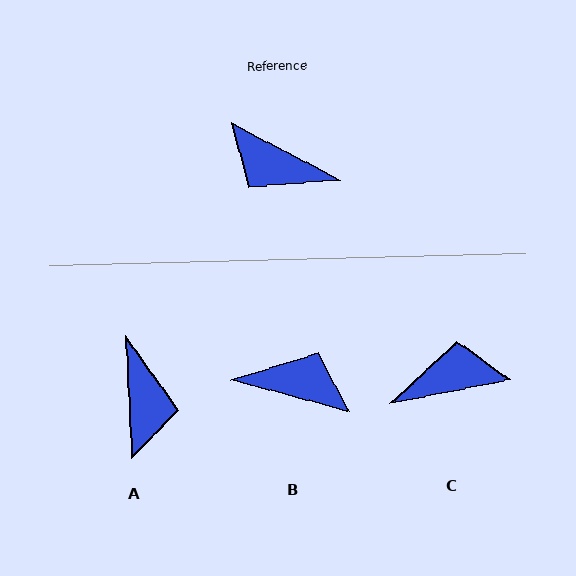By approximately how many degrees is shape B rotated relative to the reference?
Approximately 167 degrees clockwise.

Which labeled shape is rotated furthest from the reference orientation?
B, about 167 degrees away.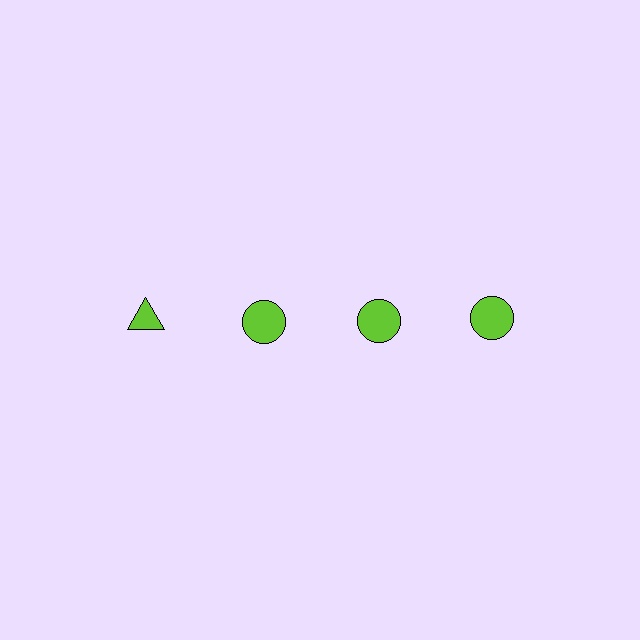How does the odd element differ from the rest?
It has a different shape: triangle instead of circle.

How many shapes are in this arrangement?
There are 4 shapes arranged in a grid pattern.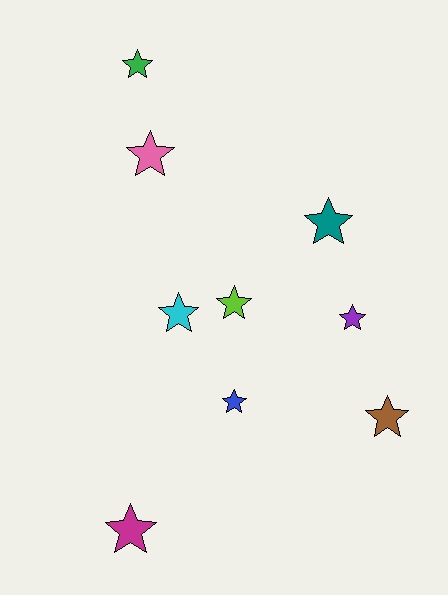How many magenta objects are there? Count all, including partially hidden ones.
There is 1 magenta object.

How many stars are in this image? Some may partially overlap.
There are 9 stars.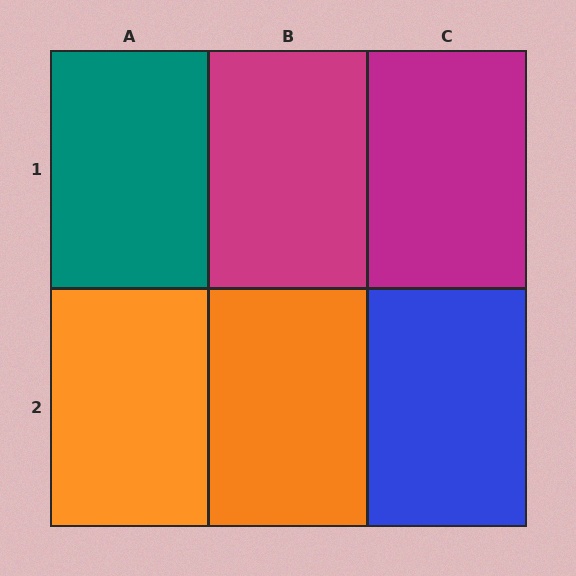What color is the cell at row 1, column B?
Magenta.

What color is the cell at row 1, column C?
Magenta.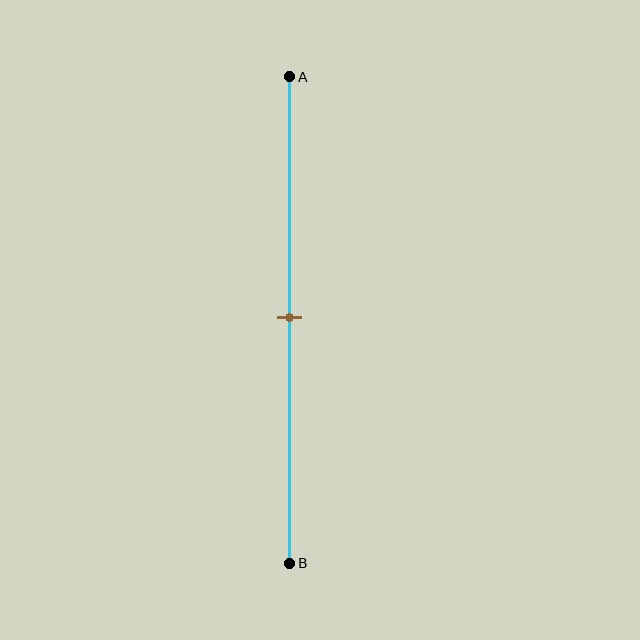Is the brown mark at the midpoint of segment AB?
Yes, the mark is approximately at the midpoint.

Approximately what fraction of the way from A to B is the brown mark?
The brown mark is approximately 50% of the way from A to B.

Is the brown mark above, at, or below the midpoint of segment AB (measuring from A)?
The brown mark is approximately at the midpoint of segment AB.